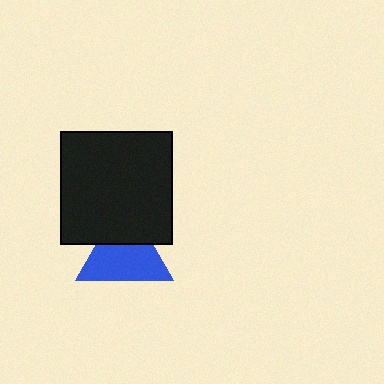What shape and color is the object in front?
The object in front is a black square.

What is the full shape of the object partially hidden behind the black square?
The partially hidden object is a blue triangle.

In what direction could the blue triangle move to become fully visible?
The blue triangle could move down. That would shift it out from behind the black square entirely.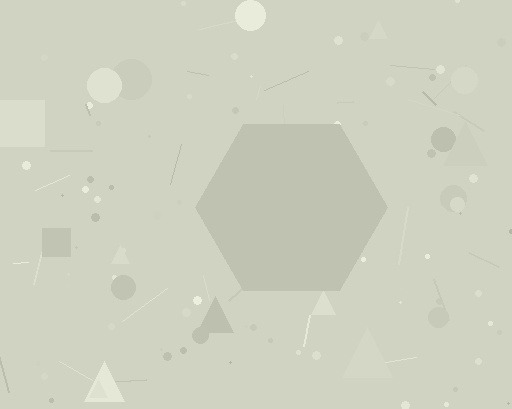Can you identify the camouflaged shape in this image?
The camouflaged shape is a hexagon.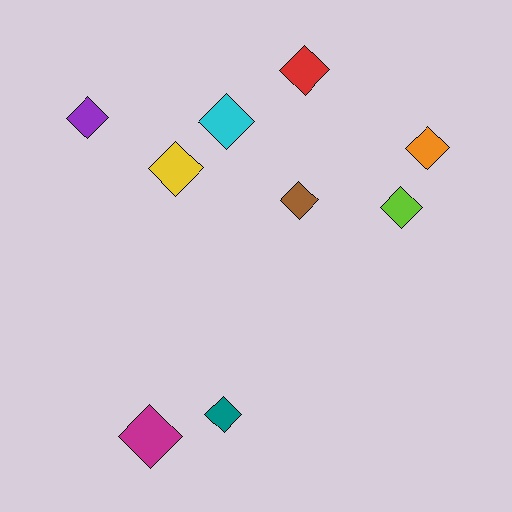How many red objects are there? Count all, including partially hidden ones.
There is 1 red object.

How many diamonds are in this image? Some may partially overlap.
There are 9 diamonds.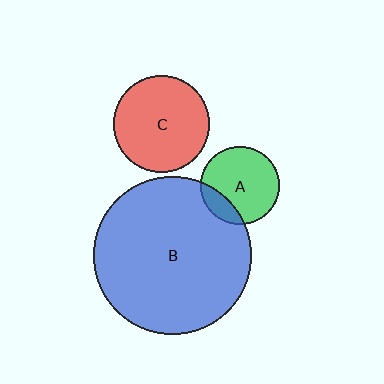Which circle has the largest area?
Circle B (blue).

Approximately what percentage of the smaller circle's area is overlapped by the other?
Approximately 20%.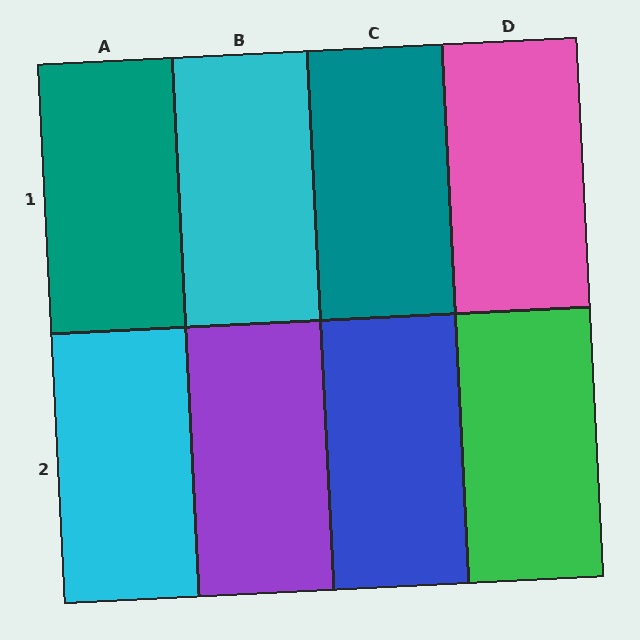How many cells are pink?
1 cell is pink.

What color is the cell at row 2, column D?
Green.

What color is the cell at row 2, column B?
Purple.